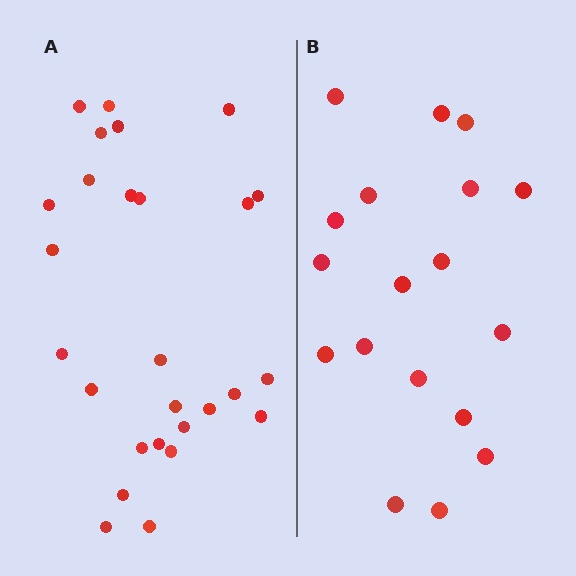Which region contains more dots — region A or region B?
Region A (the left region) has more dots.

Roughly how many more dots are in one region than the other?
Region A has roughly 8 or so more dots than region B.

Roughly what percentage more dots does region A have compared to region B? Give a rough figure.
About 50% more.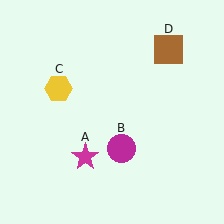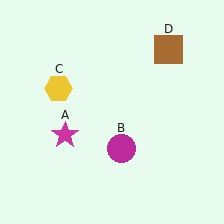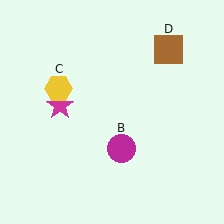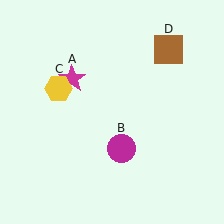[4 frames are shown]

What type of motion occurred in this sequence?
The magenta star (object A) rotated clockwise around the center of the scene.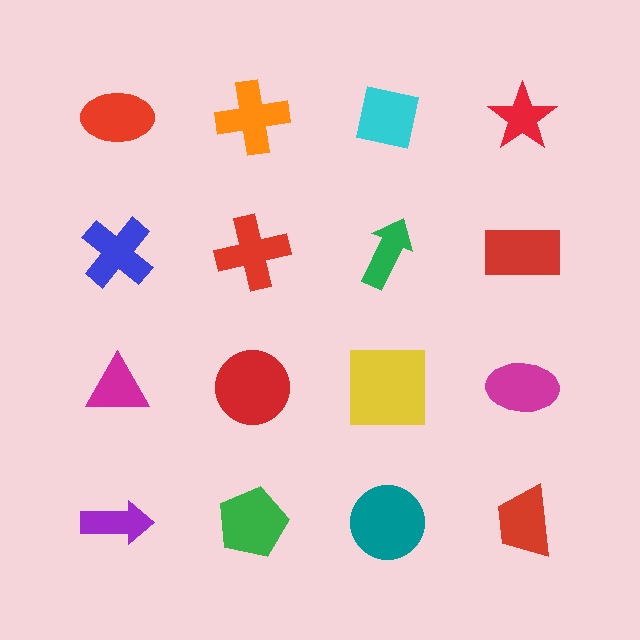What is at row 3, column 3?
A yellow square.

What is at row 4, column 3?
A teal circle.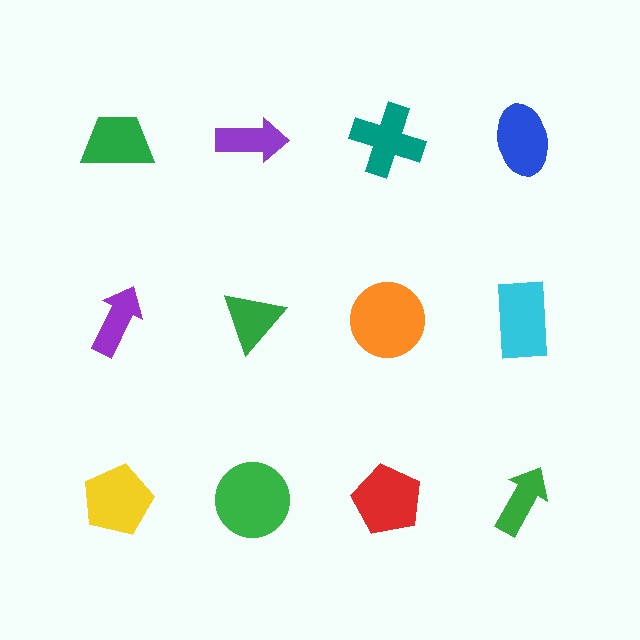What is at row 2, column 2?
A green triangle.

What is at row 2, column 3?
An orange circle.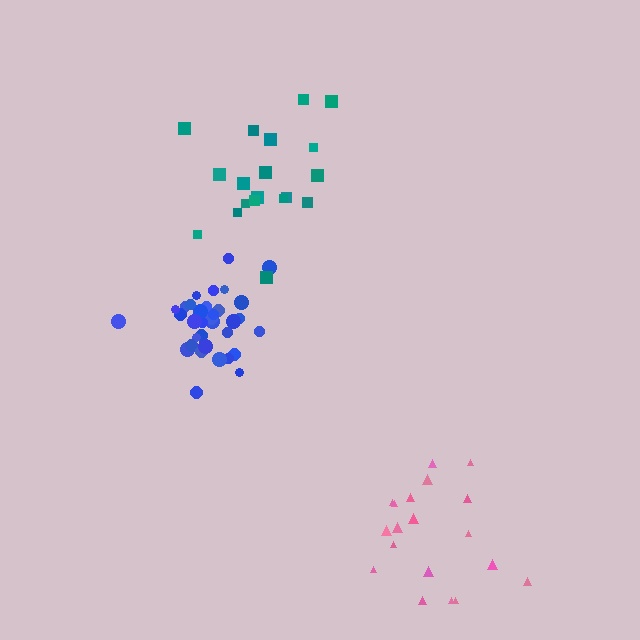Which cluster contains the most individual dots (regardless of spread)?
Blue (35).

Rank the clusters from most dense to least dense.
blue, teal, pink.